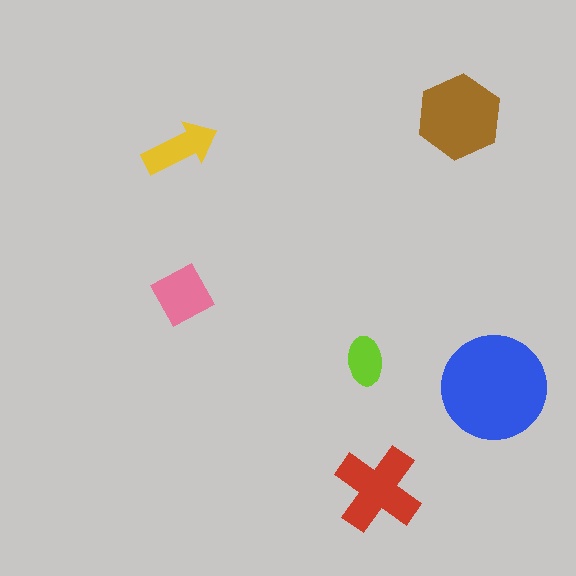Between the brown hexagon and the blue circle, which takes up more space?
The blue circle.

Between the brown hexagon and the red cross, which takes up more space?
The brown hexagon.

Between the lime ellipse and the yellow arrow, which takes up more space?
The yellow arrow.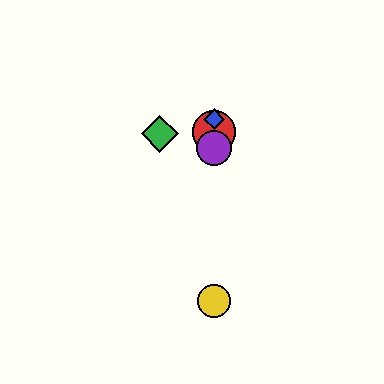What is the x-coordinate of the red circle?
The red circle is at x≈214.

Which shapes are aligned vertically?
The red circle, the blue diamond, the yellow circle, the purple circle are aligned vertically.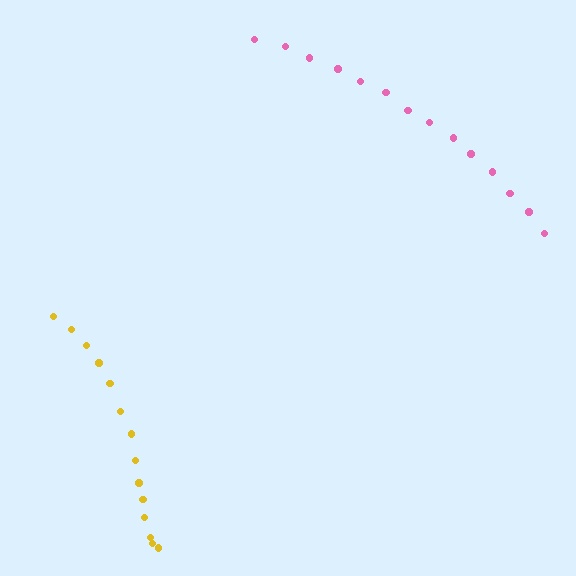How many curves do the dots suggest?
There are 2 distinct paths.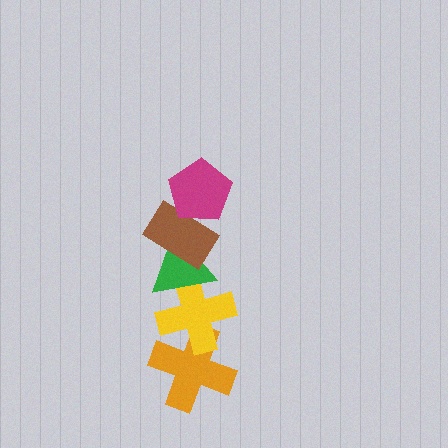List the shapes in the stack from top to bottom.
From top to bottom: the magenta pentagon, the brown rectangle, the green triangle, the yellow cross, the orange cross.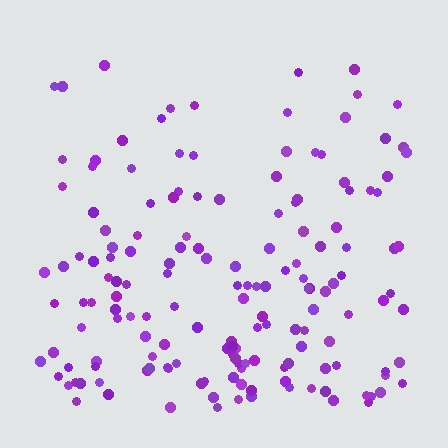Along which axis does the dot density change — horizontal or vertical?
Vertical.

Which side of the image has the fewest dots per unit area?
The top.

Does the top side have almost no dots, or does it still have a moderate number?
Still a moderate number, just noticeably fewer than the bottom.